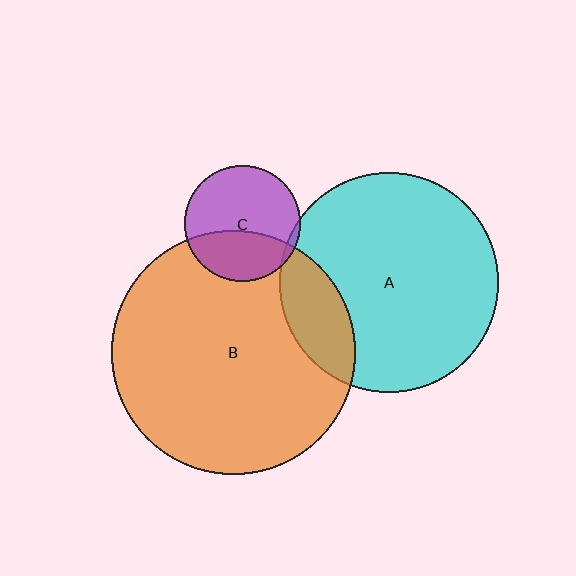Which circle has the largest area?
Circle B (orange).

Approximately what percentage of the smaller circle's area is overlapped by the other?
Approximately 40%.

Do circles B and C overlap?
Yes.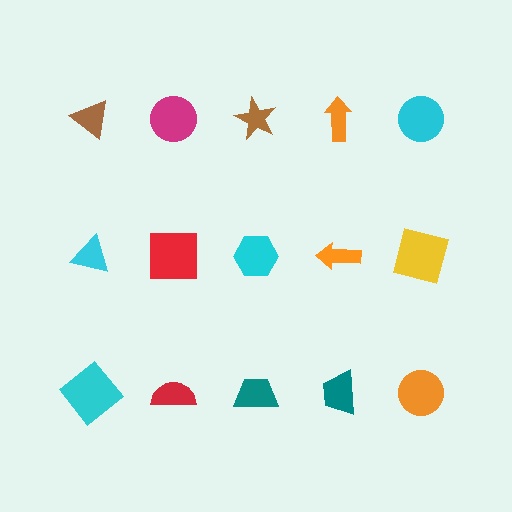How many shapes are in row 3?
5 shapes.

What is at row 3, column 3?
A teal trapezoid.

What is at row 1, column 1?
A brown triangle.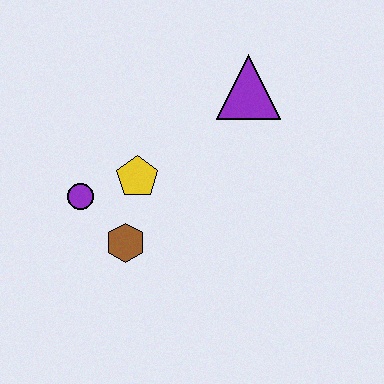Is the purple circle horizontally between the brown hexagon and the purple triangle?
No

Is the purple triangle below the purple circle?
No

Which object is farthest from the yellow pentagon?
The purple triangle is farthest from the yellow pentagon.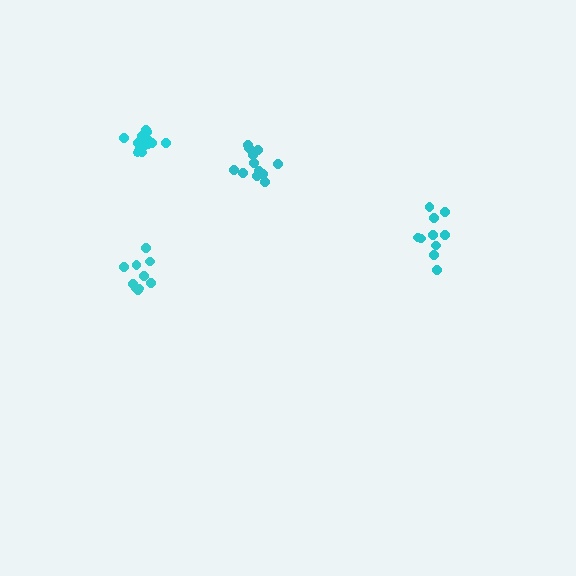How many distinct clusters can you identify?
There are 4 distinct clusters.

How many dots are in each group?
Group 1: 10 dots, Group 2: 10 dots, Group 3: 12 dots, Group 4: 14 dots (46 total).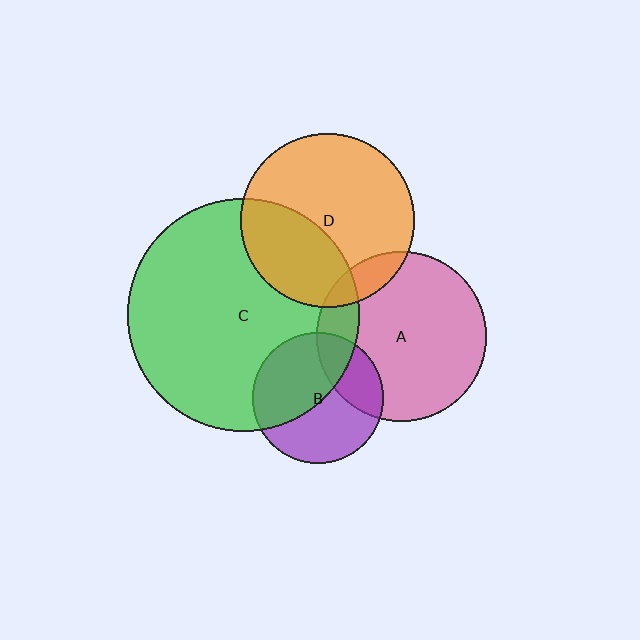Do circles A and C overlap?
Yes.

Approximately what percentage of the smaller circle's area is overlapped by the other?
Approximately 15%.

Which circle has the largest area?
Circle C (green).